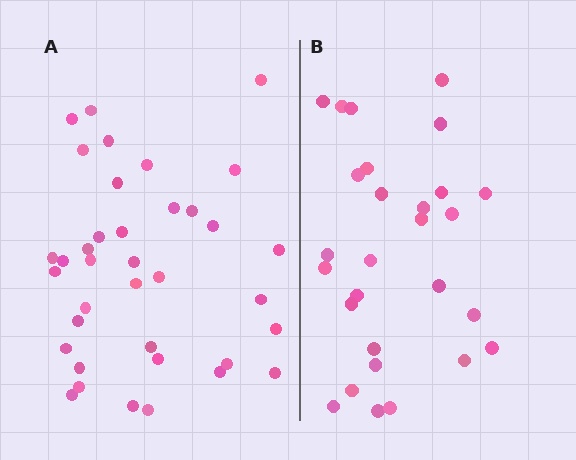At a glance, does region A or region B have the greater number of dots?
Region A (the left region) has more dots.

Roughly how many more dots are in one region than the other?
Region A has roughly 8 or so more dots than region B.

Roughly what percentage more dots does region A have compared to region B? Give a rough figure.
About 30% more.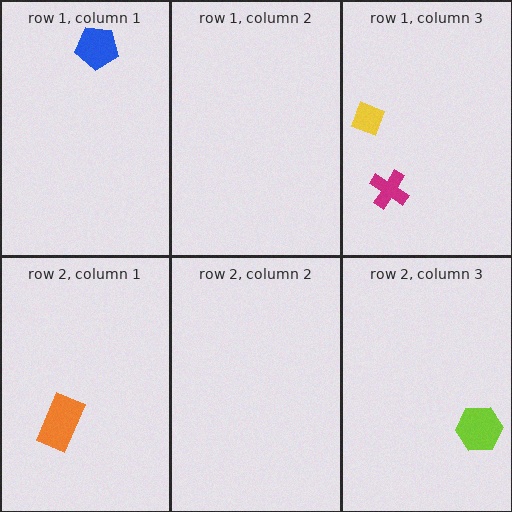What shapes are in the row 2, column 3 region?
The lime hexagon.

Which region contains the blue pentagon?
The row 1, column 1 region.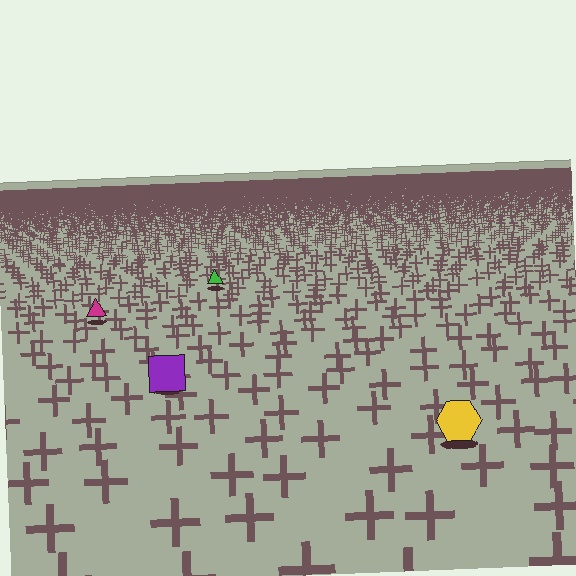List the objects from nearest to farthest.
From nearest to farthest: the yellow hexagon, the purple square, the magenta triangle, the green triangle.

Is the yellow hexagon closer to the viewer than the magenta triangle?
Yes. The yellow hexagon is closer — you can tell from the texture gradient: the ground texture is coarser near it.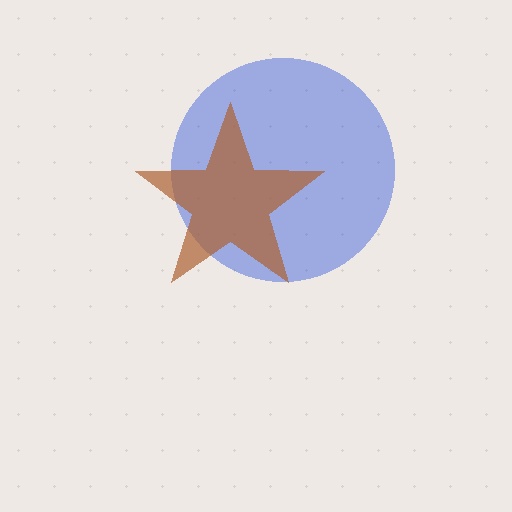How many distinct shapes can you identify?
There are 2 distinct shapes: a blue circle, a brown star.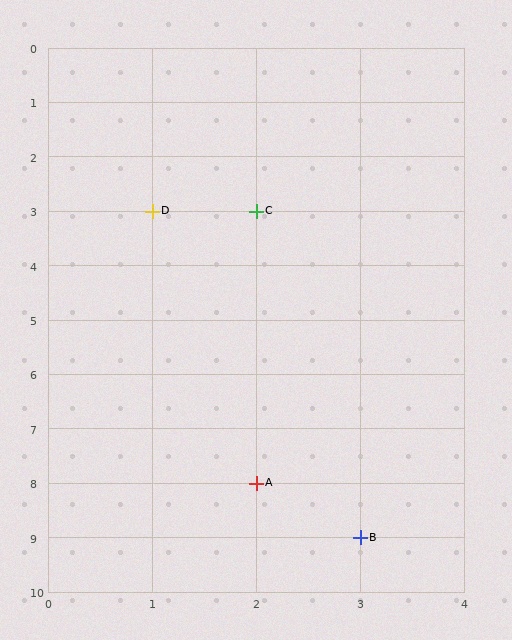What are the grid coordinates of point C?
Point C is at grid coordinates (2, 3).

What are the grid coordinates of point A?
Point A is at grid coordinates (2, 8).